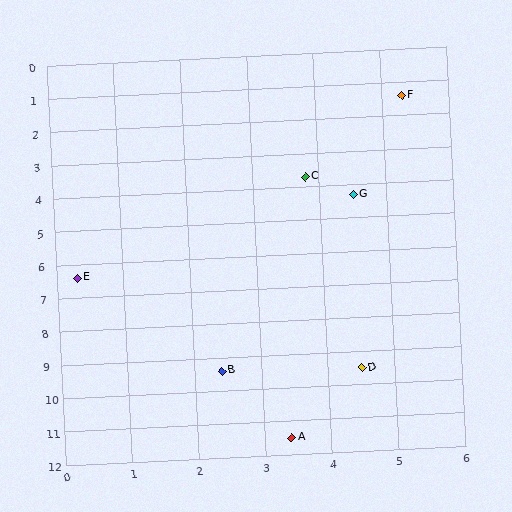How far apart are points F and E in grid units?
Points F and E are about 7.1 grid units apart.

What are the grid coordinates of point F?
Point F is at approximately (5.3, 1.4).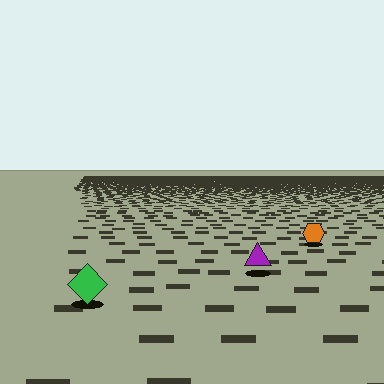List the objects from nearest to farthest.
From nearest to farthest: the green diamond, the purple triangle, the orange hexagon.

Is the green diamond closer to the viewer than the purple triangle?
Yes. The green diamond is closer — you can tell from the texture gradient: the ground texture is coarser near it.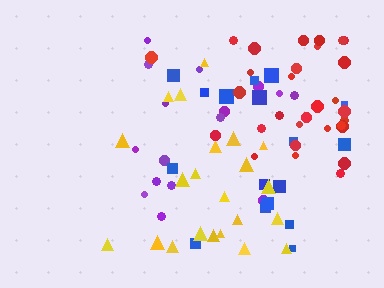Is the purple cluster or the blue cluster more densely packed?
Purple.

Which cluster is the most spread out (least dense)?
Yellow.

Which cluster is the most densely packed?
Red.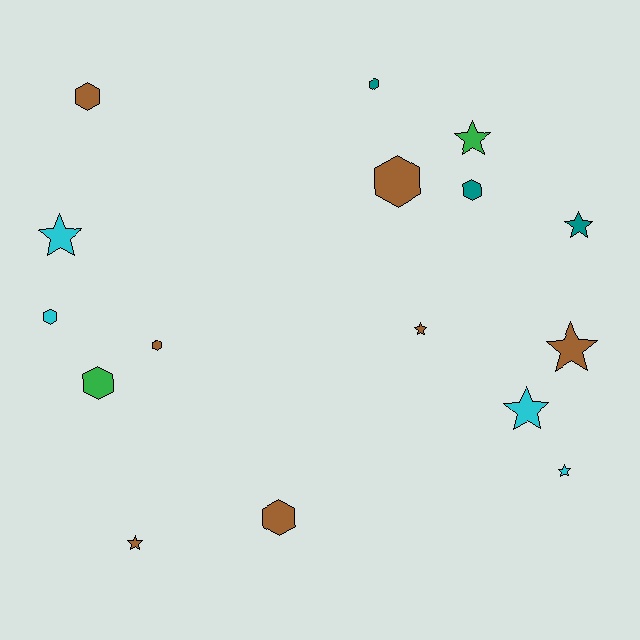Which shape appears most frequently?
Hexagon, with 8 objects.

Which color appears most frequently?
Brown, with 7 objects.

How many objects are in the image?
There are 16 objects.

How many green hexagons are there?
There is 1 green hexagon.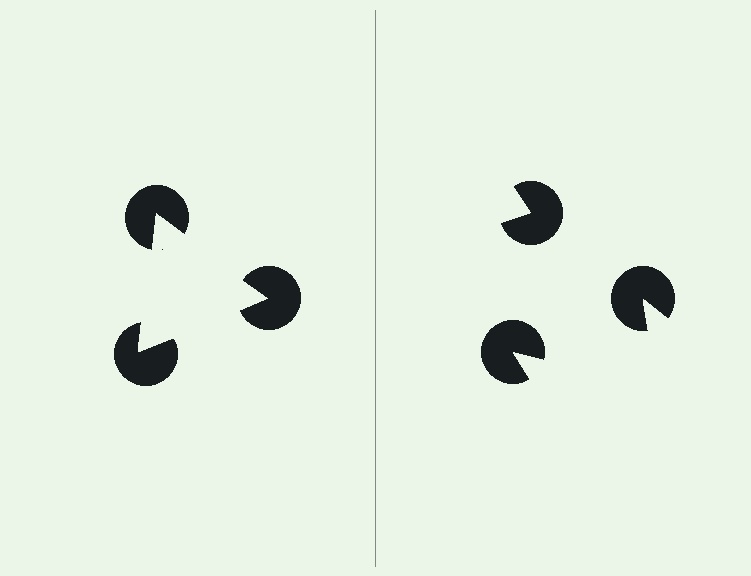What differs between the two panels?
The pac-man discs are positioned identically on both sides; only the wedge orientations differ. On the left they align to a triangle; on the right they are misaligned.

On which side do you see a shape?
An illusory triangle appears on the left side. On the right side the wedge cuts are rotated, so no coherent shape forms.